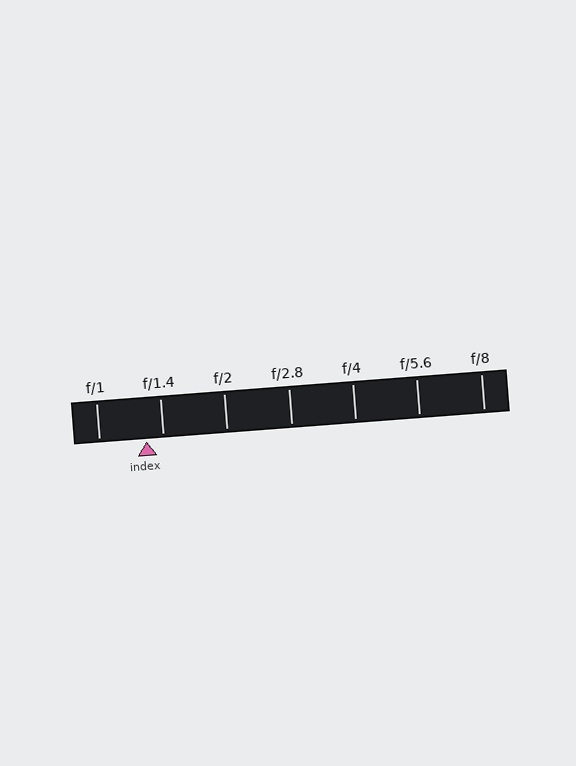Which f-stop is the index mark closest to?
The index mark is closest to f/1.4.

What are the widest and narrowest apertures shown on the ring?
The widest aperture shown is f/1 and the narrowest is f/8.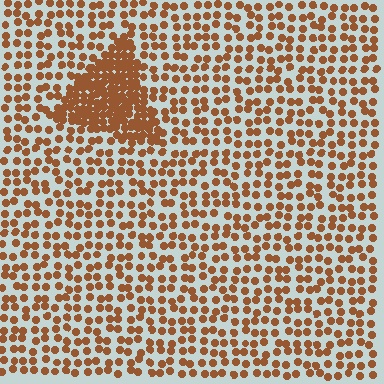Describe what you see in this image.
The image contains small brown elements arranged at two different densities. A triangle-shaped region is visible where the elements are more densely packed than the surrounding area.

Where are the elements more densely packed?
The elements are more densely packed inside the triangle boundary.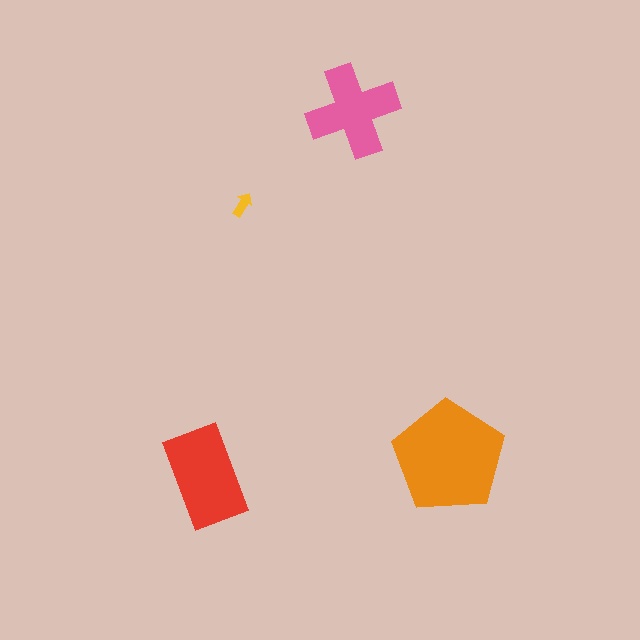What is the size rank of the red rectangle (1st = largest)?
2nd.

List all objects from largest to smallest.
The orange pentagon, the red rectangle, the pink cross, the yellow arrow.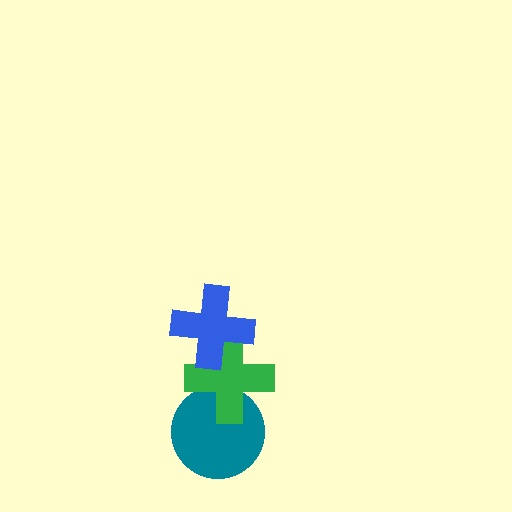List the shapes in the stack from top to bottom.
From top to bottom: the blue cross, the green cross, the teal circle.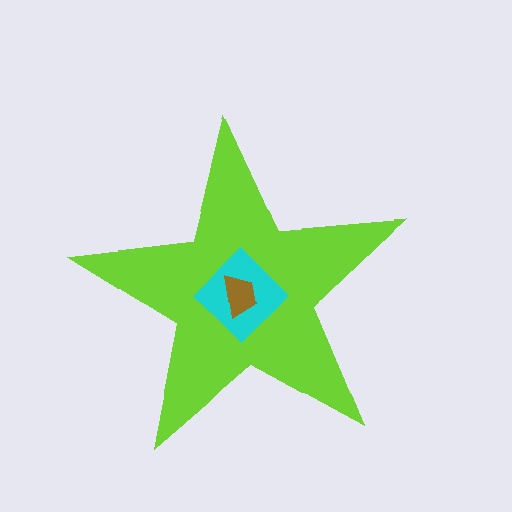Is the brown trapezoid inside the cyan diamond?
Yes.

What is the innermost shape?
The brown trapezoid.